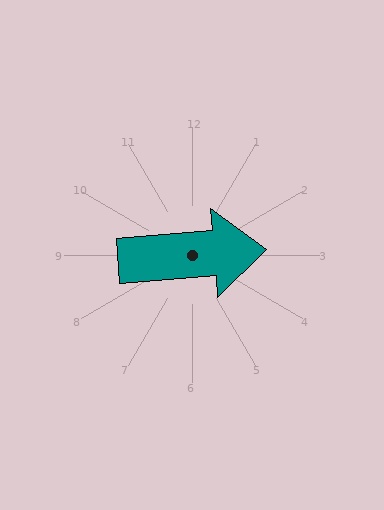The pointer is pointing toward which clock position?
Roughly 3 o'clock.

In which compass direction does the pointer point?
East.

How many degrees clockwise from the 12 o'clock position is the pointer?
Approximately 85 degrees.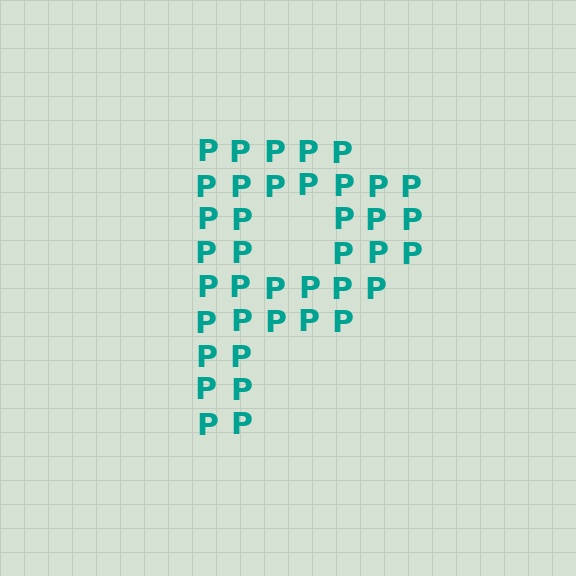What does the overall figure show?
The overall figure shows the letter P.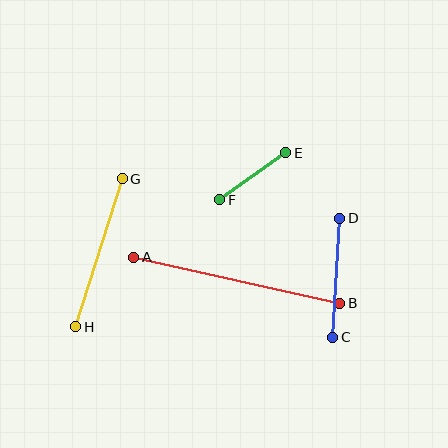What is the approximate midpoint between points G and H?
The midpoint is at approximately (99, 253) pixels.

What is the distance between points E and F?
The distance is approximately 81 pixels.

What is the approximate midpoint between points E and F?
The midpoint is at approximately (253, 176) pixels.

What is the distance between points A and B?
The distance is approximately 211 pixels.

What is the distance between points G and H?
The distance is approximately 155 pixels.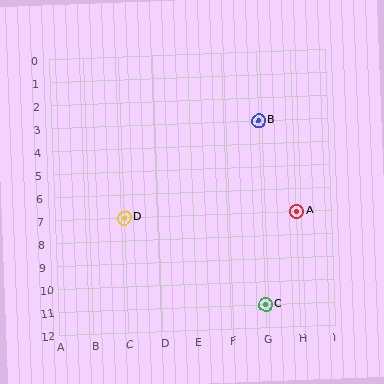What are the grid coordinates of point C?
Point C is at grid coordinates (G, 11).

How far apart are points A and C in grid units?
Points A and C are 1 column and 4 rows apart (about 4.1 grid units diagonally).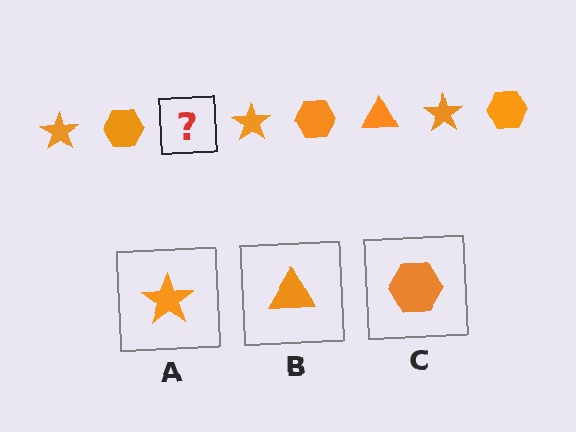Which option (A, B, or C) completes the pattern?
B.